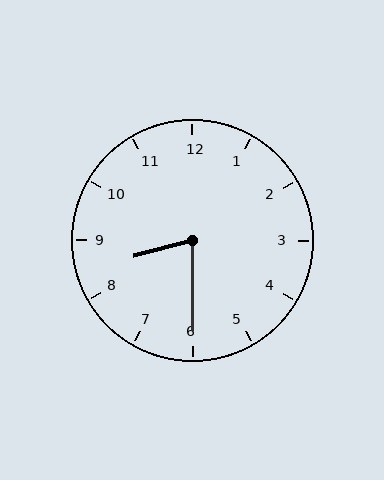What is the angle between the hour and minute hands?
Approximately 75 degrees.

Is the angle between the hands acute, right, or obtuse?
It is acute.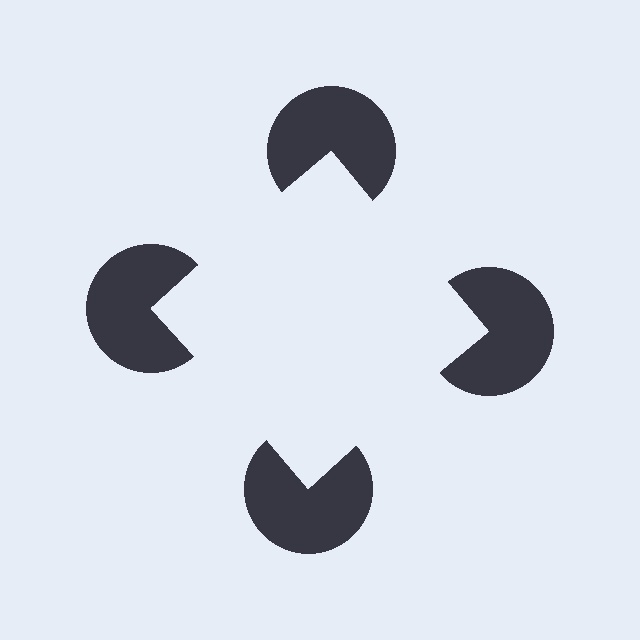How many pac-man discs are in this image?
There are 4 — one at each vertex of the illusory square.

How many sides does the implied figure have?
4 sides.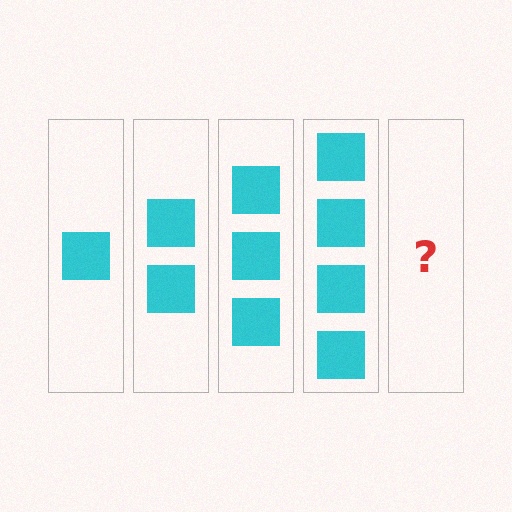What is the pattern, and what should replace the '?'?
The pattern is that each step adds one more square. The '?' should be 5 squares.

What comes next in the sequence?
The next element should be 5 squares.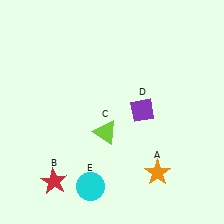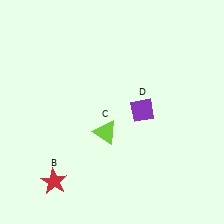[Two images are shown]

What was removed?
The orange star (A), the cyan circle (E) were removed in Image 2.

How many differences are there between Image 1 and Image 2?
There are 2 differences between the two images.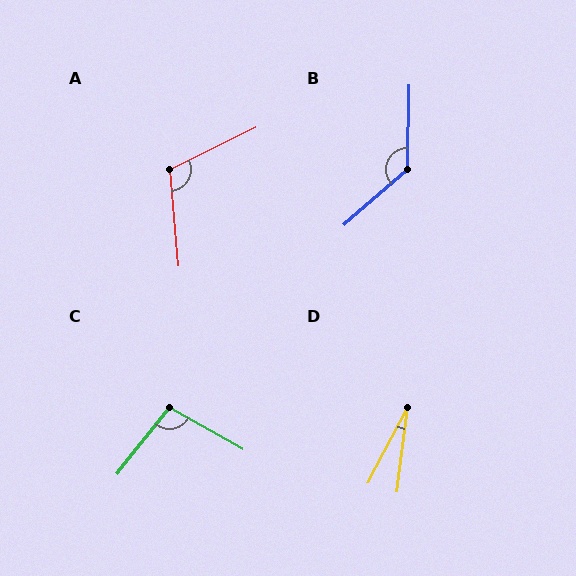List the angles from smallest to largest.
D (21°), C (99°), A (111°), B (132°).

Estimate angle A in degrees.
Approximately 111 degrees.